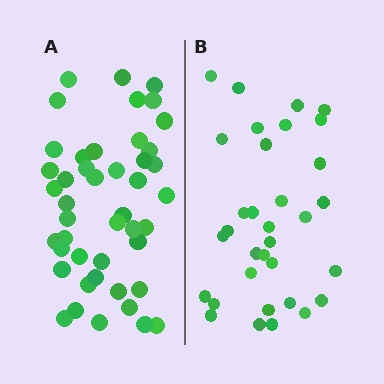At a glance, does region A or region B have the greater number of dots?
Region A (the left region) has more dots.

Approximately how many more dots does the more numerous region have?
Region A has roughly 12 or so more dots than region B.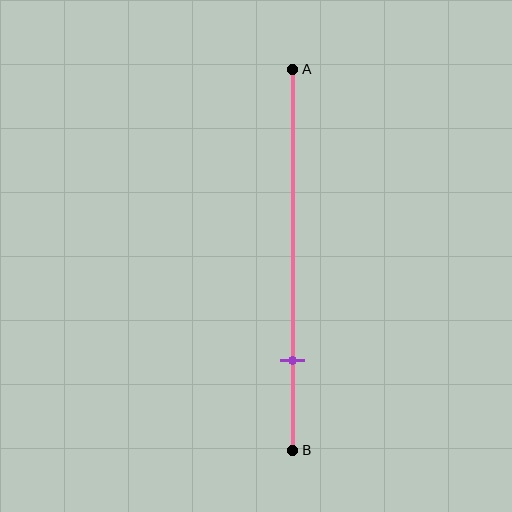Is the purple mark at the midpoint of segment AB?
No, the mark is at about 75% from A, not at the 50% midpoint.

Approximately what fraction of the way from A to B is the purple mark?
The purple mark is approximately 75% of the way from A to B.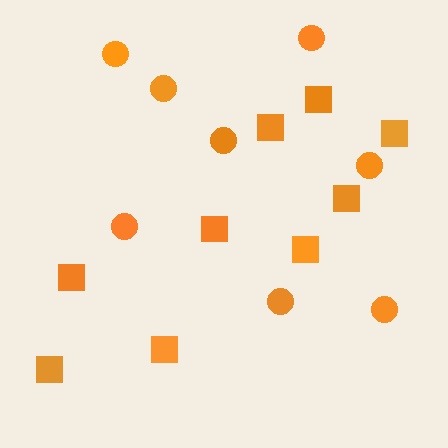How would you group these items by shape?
There are 2 groups: one group of squares (9) and one group of circles (8).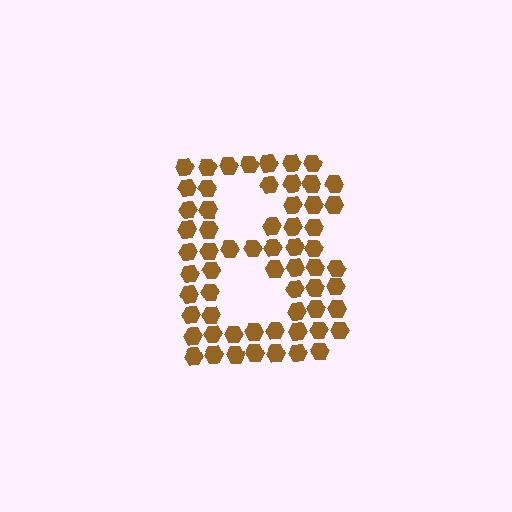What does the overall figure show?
The overall figure shows the letter B.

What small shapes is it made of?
It is made of small hexagons.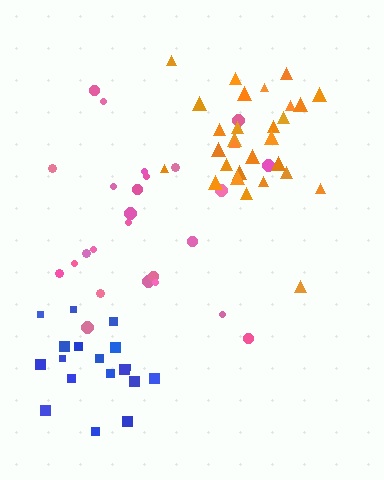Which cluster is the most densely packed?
Orange.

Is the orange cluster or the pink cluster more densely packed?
Orange.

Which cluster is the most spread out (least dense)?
Blue.